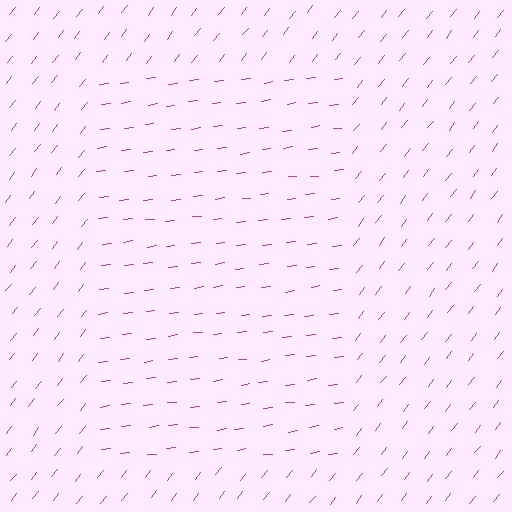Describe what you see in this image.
The image is filled with small magenta line segments. A rectangle region in the image has lines oriented differently from the surrounding lines, creating a visible texture boundary.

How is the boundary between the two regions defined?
The boundary is defined purely by a change in line orientation (approximately 45 degrees difference). All lines are the same color and thickness.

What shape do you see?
I see a rectangle.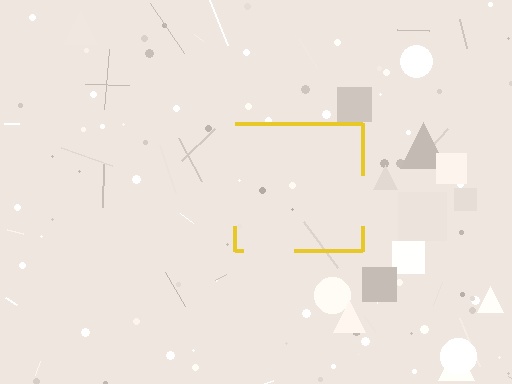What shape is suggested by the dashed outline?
The dashed outline suggests a square.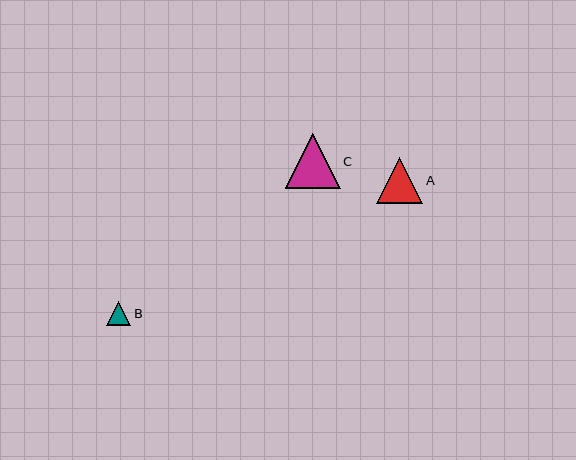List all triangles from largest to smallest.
From largest to smallest: C, A, B.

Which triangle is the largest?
Triangle C is the largest with a size of approximately 55 pixels.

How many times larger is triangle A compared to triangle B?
Triangle A is approximately 1.9 times the size of triangle B.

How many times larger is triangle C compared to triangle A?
Triangle C is approximately 1.2 times the size of triangle A.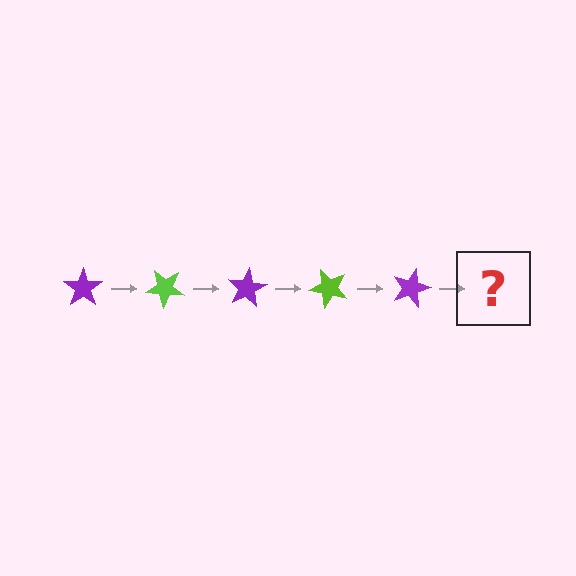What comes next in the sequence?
The next element should be a lime star, rotated 200 degrees from the start.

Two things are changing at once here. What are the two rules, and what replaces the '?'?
The two rules are that it rotates 40 degrees each step and the color cycles through purple and lime. The '?' should be a lime star, rotated 200 degrees from the start.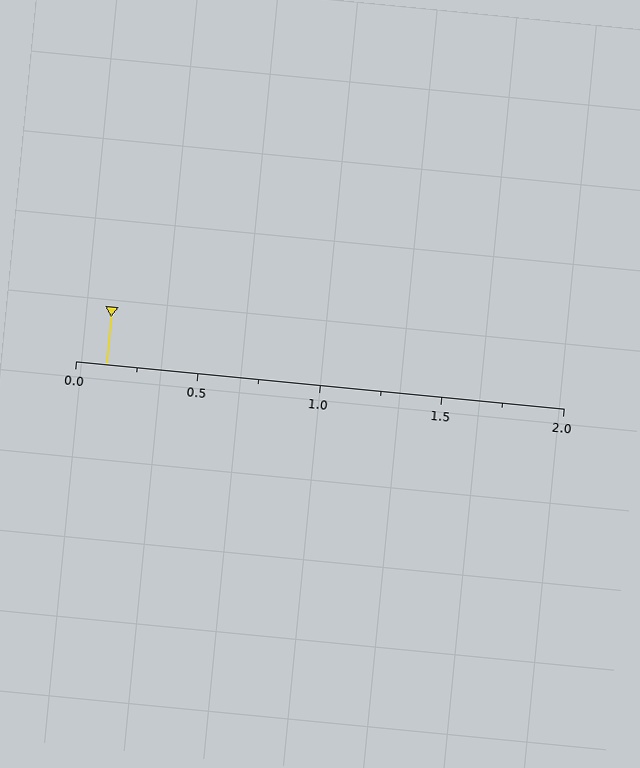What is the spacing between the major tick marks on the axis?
The major ticks are spaced 0.5 apart.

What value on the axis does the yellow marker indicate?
The marker indicates approximately 0.12.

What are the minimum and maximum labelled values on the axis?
The axis runs from 0.0 to 2.0.